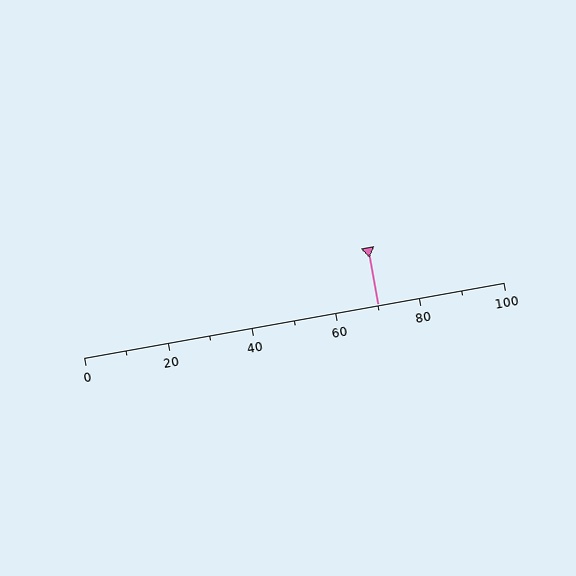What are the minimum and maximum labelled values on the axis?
The axis runs from 0 to 100.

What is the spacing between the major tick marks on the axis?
The major ticks are spaced 20 apart.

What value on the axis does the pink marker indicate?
The marker indicates approximately 70.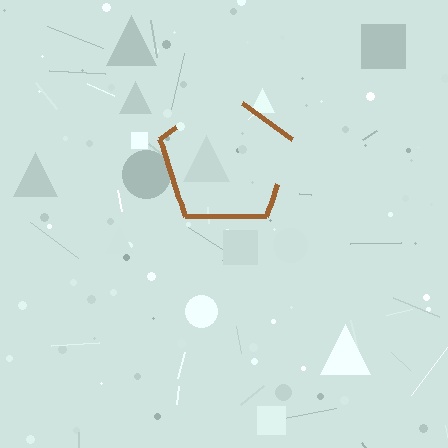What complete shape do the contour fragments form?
The contour fragments form a pentagon.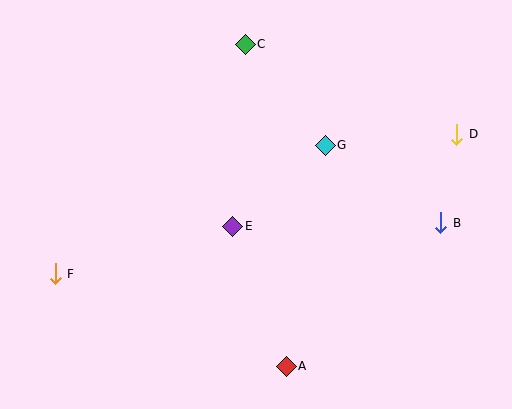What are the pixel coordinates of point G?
Point G is at (325, 145).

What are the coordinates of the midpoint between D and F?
The midpoint between D and F is at (256, 204).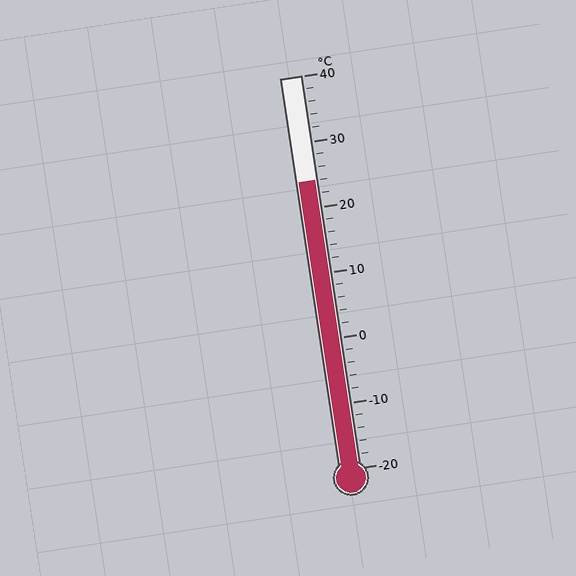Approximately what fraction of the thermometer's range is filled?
The thermometer is filled to approximately 75% of its range.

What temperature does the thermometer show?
The thermometer shows approximately 24°C.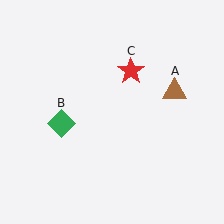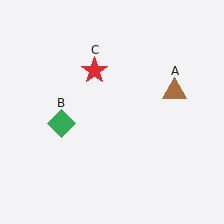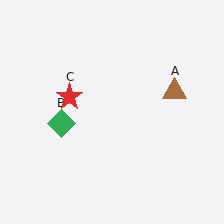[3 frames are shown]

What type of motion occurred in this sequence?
The red star (object C) rotated counterclockwise around the center of the scene.